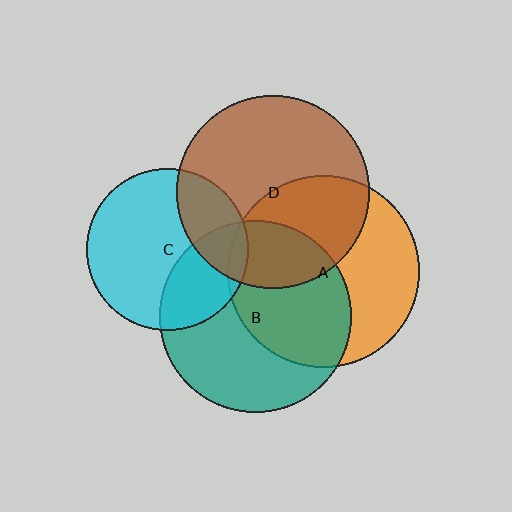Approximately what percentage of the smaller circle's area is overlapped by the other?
Approximately 5%.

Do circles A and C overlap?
Yes.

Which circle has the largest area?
Circle D (brown).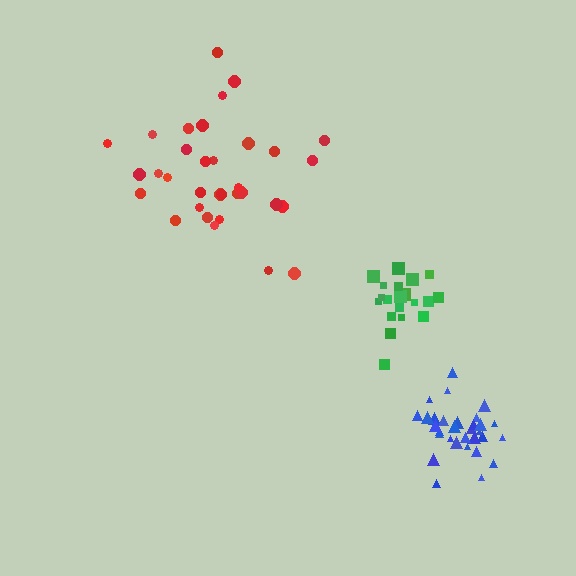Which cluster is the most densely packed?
Blue.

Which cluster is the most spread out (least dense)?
Red.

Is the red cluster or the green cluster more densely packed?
Green.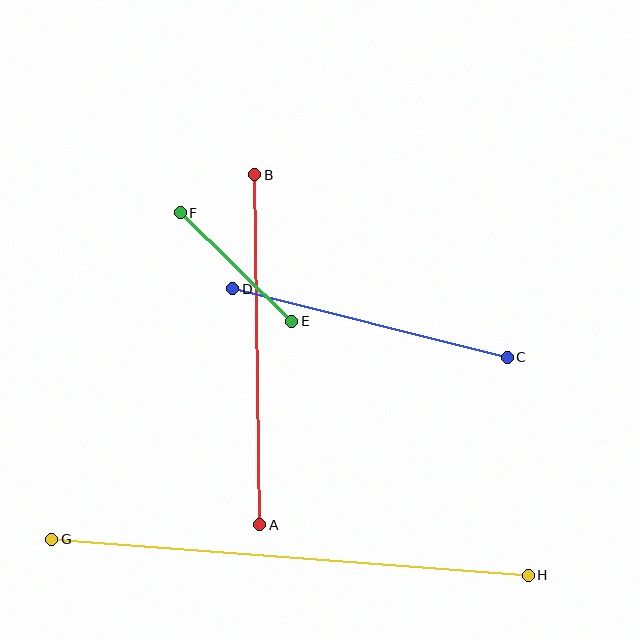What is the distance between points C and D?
The distance is approximately 283 pixels.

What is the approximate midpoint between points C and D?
The midpoint is at approximately (370, 323) pixels.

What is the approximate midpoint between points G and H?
The midpoint is at approximately (290, 557) pixels.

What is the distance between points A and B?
The distance is approximately 350 pixels.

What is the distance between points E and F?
The distance is approximately 155 pixels.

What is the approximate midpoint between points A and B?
The midpoint is at approximately (257, 350) pixels.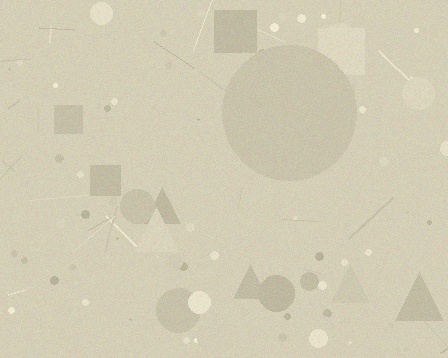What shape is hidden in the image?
A circle is hidden in the image.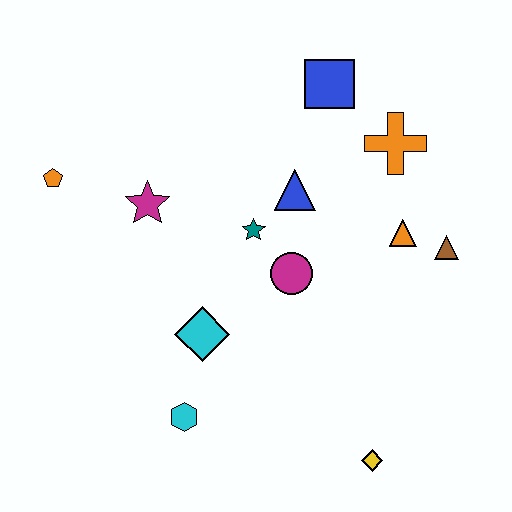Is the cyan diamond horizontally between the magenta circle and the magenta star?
Yes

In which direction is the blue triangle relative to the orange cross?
The blue triangle is to the left of the orange cross.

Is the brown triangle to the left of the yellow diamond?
No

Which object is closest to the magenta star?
The orange pentagon is closest to the magenta star.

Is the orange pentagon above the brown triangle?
Yes